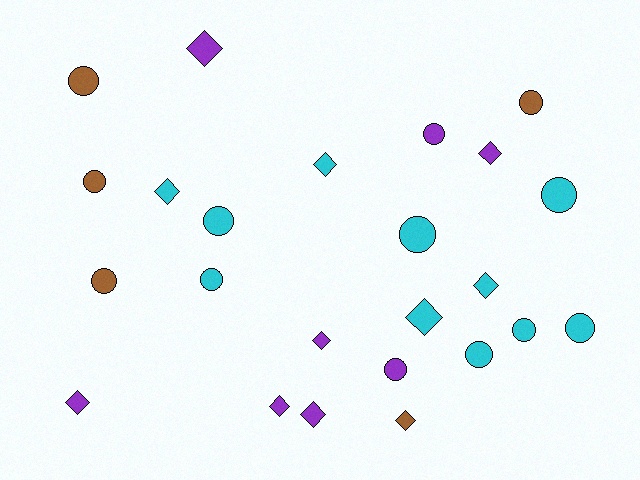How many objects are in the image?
There are 24 objects.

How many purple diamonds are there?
There are 6 purple diamonds.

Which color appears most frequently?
Cyan, with 11 objects.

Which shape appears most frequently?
Circle, with 13 objects.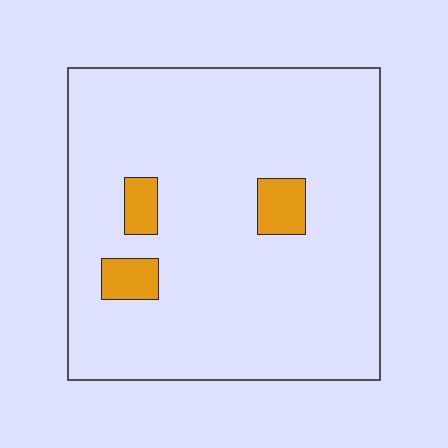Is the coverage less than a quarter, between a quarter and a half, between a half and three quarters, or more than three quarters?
Less than a quarter.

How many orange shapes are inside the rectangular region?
3.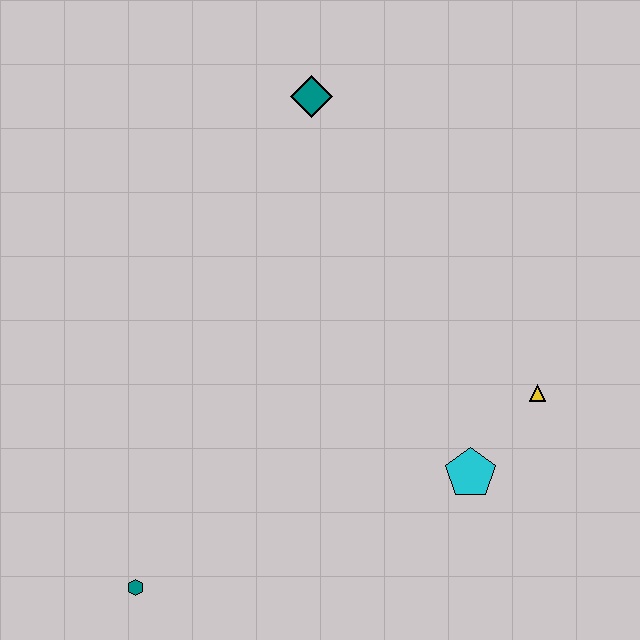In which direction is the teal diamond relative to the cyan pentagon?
The teal diamond is above the cyan pentagon.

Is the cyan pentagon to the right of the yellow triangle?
No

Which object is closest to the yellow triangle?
The cyan pentagon is closest to the yellow triangle.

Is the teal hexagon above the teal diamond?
No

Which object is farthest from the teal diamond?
The teal hexagon is farthest from the teal diamond.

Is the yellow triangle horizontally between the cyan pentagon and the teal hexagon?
No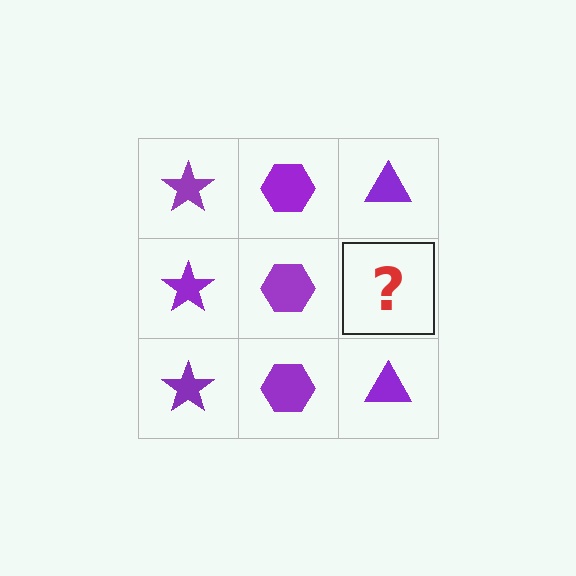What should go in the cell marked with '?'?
The missing cell should contain a purple triangle.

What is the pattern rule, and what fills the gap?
The rule is that each column has a consistent shape. The gap should be filled with a purple triangle.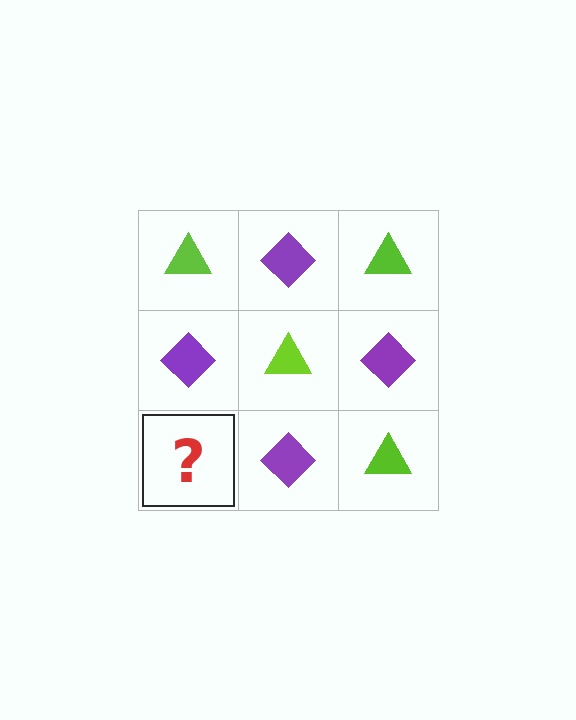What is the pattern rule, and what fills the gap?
The rule is that it alternates lime triangle and purple diamond in a checkerboard pattern. The gap should be filled with a lime triangle.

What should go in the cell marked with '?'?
The missing cell should contain a lime triangle.